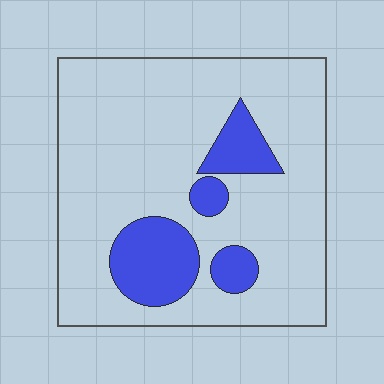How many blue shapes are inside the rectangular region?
4.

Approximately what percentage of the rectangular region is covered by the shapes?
Approximately 20%.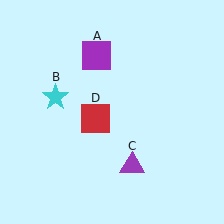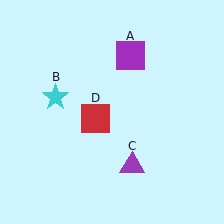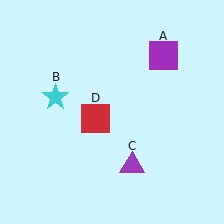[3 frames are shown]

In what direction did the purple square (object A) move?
The purple square (object A) moved right.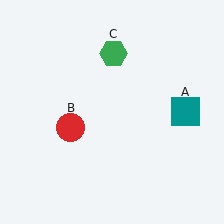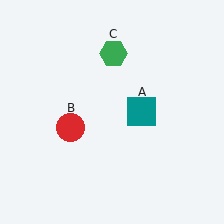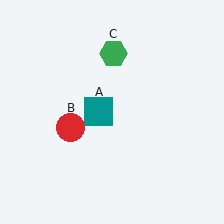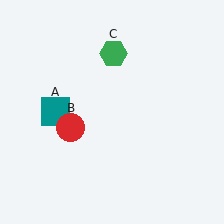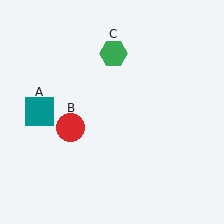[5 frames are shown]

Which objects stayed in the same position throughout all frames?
Red circle (object B) and green hexagon (object C) remained stationary.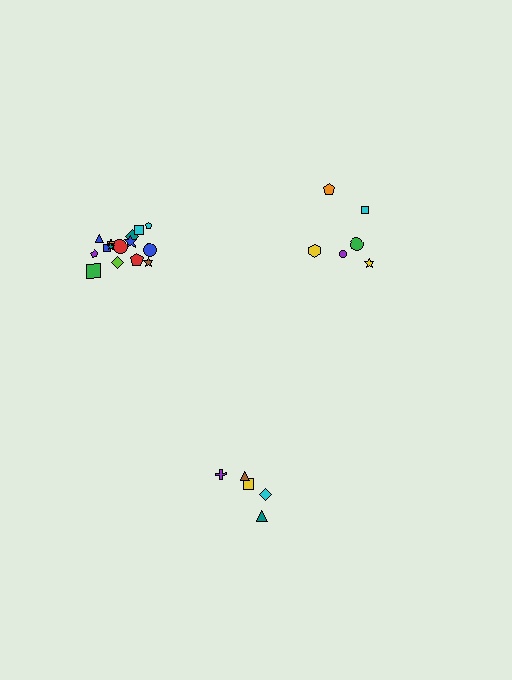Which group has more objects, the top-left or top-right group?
The top-left group.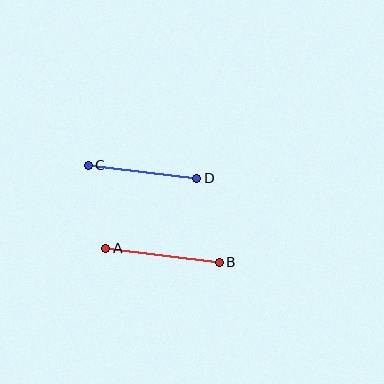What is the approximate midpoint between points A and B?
The midpoint is at approximately (162, 255) pixels.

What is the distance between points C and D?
The distance is approximately 109 pixels.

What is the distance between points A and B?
The distance is approximately 115 pixels.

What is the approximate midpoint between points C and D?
The midpoint is at approximately (142, 172) pixels.